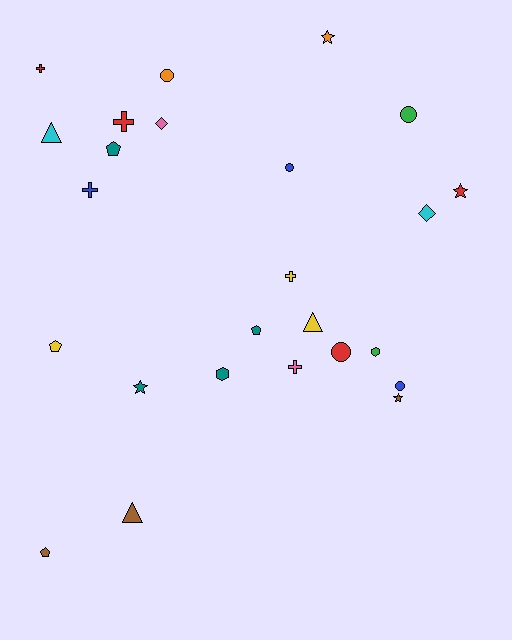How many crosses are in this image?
There are 5 crosses.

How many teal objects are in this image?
There are 4 teal objects.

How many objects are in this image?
There are 25 objects.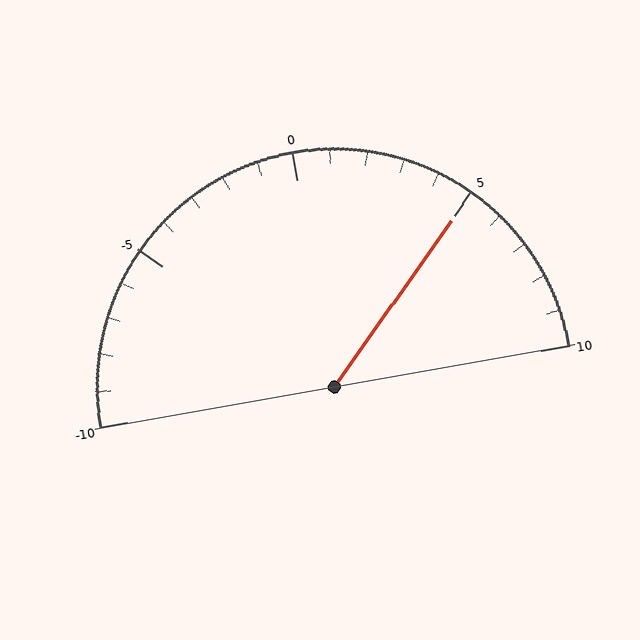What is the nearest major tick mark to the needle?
The nearest major tick mark is 5.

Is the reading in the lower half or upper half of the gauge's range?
The reading is in the upper half of the range (-10 to 10).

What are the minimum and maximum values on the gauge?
The gauge ranges from -10 to 10.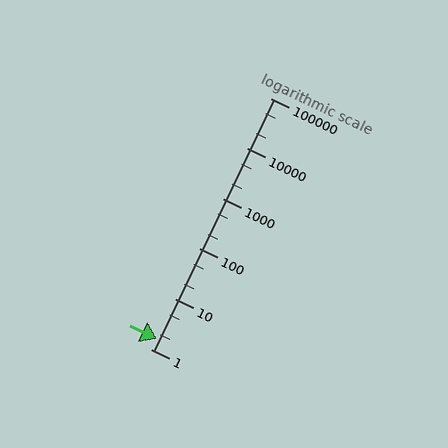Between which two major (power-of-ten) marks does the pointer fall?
The pointer is between 1 and 10.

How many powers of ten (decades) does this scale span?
The scale spans 5 decades, from 1 to 100000.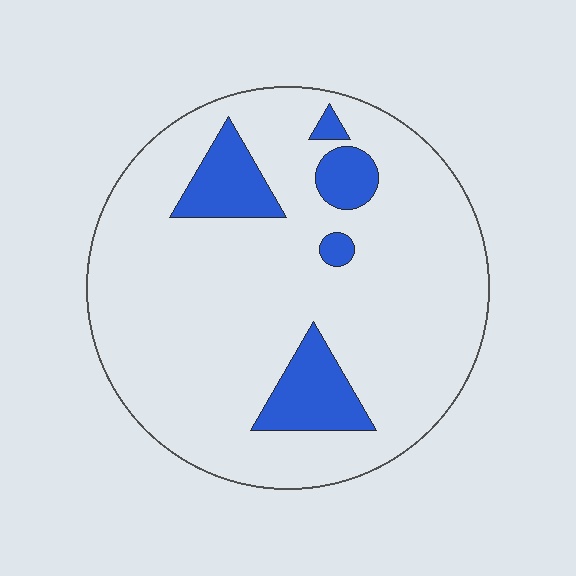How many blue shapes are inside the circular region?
5.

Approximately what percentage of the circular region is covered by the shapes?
Approximately 15%.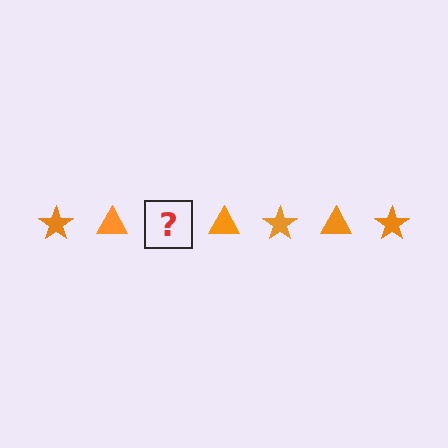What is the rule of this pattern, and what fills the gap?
The rule is that the pattern cycles through star, triangle shapes in orange. The gap should be filled with an orange star.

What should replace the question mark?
The question mark should be replaced with an orange star.